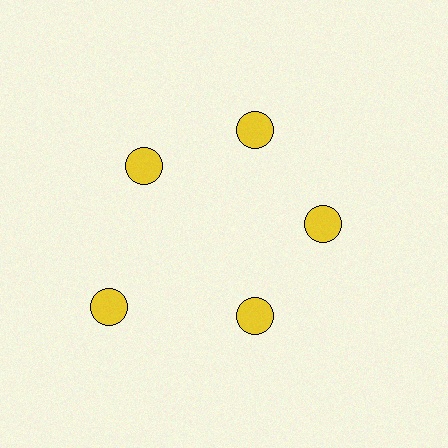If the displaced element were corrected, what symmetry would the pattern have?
It would have 5-fold rotational symmetry — the pattern would map onto itself every 72 degrees.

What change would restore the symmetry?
The symmetry would be restored by moving it inward, back onto the ring so that all 5 circles sit at equal angles and equal distance from the center.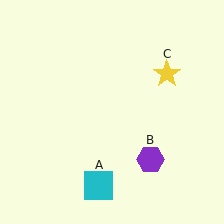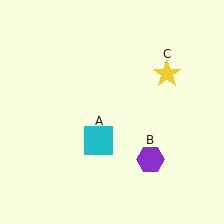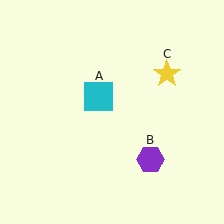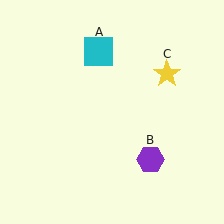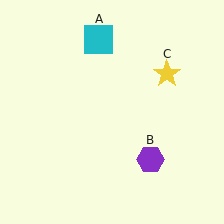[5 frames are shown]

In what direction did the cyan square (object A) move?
The cyan square (object A) moved up.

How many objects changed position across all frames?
1 object changed position: cyan square (object A).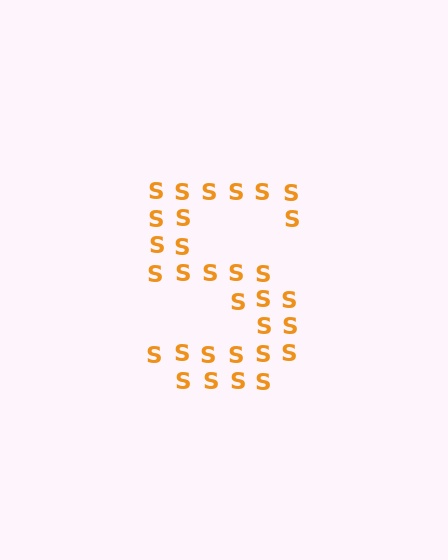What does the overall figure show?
The overall figure shows the letter S.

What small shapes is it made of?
It is made of small letter S's.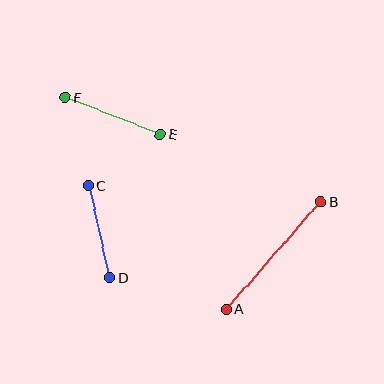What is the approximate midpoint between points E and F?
The midpoint is at approximately (113, 116) pixels.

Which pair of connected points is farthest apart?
Points A and B are farthest apart.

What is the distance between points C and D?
The distance is approximately 94 pixels.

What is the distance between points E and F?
The distance is approximately 102 pixels.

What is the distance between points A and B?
The distance is approximately 143 pixels.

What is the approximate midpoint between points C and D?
The midpoint is at approximately (99, 232) pixels.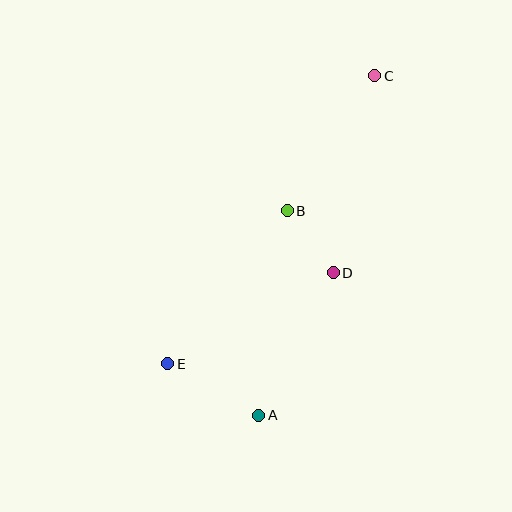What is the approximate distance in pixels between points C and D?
The distance between C and D is approximately 201 pixels.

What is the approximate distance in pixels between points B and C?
The distance between B and C is approximately 161 pixels.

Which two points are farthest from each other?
Points A and C are farthest from each other.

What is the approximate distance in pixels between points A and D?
The distance between A and D is approximately 160 pixels.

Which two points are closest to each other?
Points B and D are closest to each other.